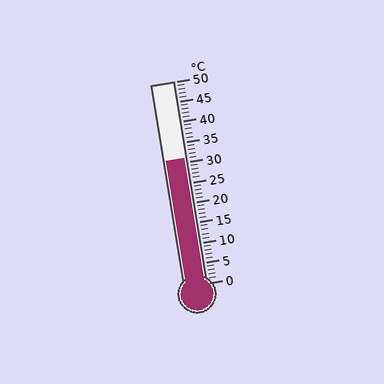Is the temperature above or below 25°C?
The temperature is above 25°C.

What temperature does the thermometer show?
The thermometer shows approximately 31°C.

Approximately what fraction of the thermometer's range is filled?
The thermometer is filled to approximately 60% of its range.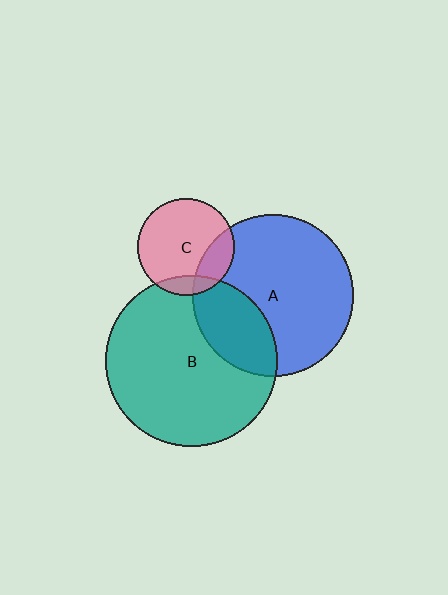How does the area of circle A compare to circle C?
Approximately 2.8 times.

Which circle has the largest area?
Circle B (teal).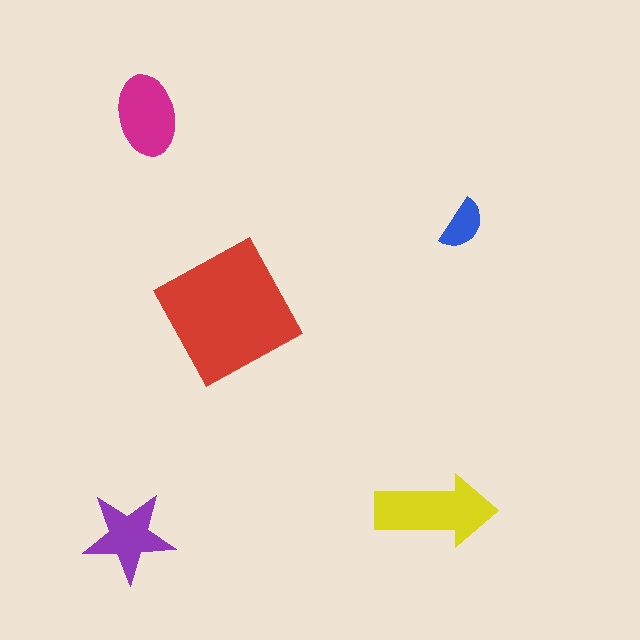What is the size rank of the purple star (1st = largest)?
4th.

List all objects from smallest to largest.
The blue semicircle, the purple star, the magenta ellipse, the yellow arrow, the red square.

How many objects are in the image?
There are 5 objects in the image.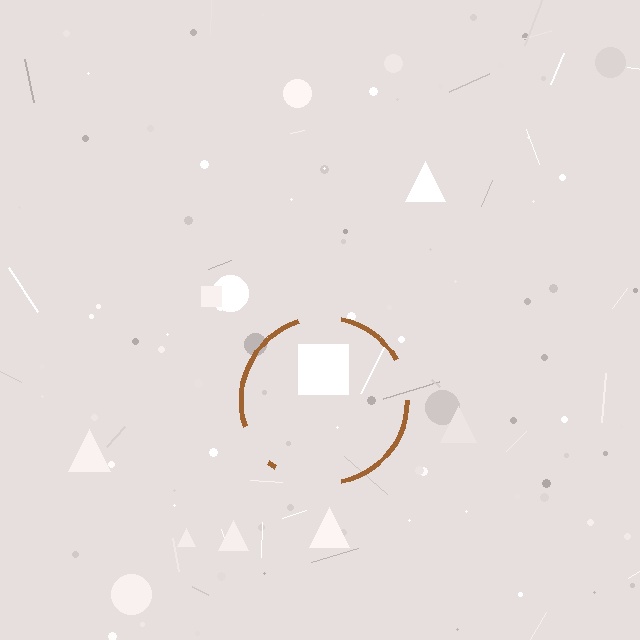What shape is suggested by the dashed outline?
The dashed outline suggests a circle.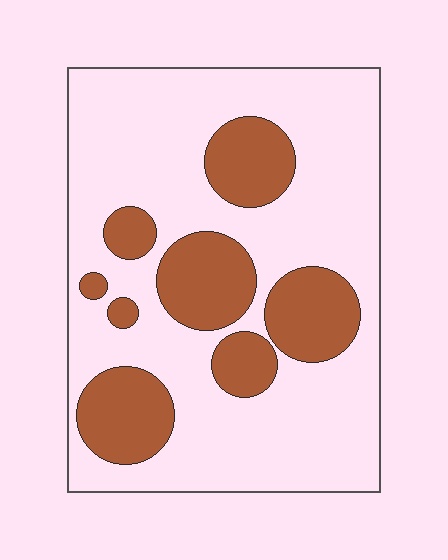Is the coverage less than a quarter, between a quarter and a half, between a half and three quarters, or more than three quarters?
Between a quarter and a half.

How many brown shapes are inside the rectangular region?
8.